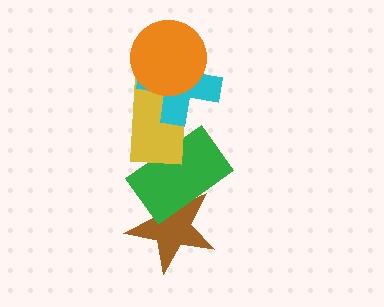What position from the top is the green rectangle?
The green rectangle is 4th from the top.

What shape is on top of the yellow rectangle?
The cyan cross is on top of the yellow rectangle.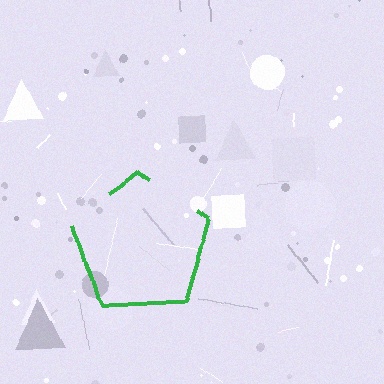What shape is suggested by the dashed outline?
The dashed outline suggests a pentagon.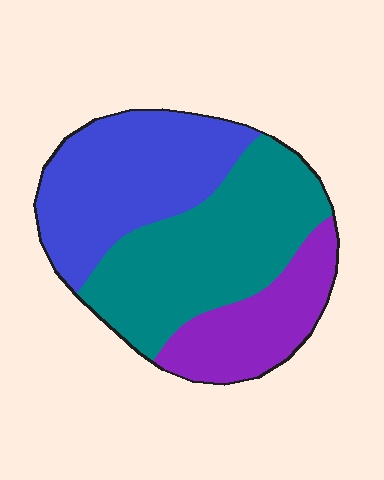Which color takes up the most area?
Teal, at roughly 40%.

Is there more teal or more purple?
Teal.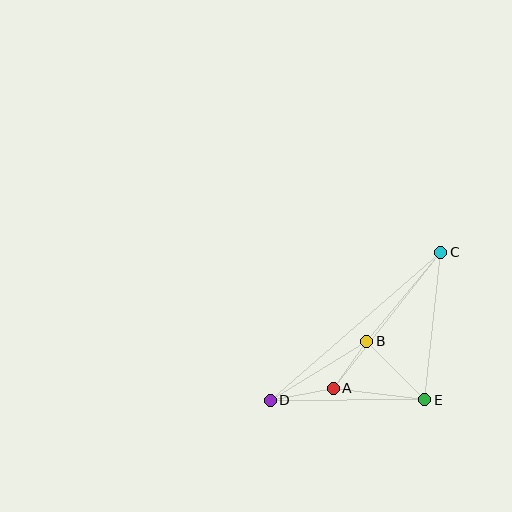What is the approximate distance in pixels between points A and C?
The distance between A and C is approximately 173 pixels.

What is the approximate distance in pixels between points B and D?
The distance between B and D is approximately 113 pixels.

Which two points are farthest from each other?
Points C and D are farthest from each other.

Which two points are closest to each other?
Points A and B are closest to each other.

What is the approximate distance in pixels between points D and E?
The distance between D and E is approximately 154 pixels.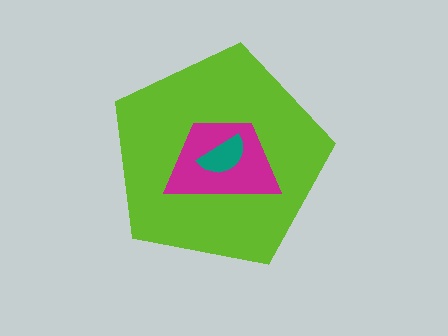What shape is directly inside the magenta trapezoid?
The teal semicircle.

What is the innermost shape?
The teal semicircle.